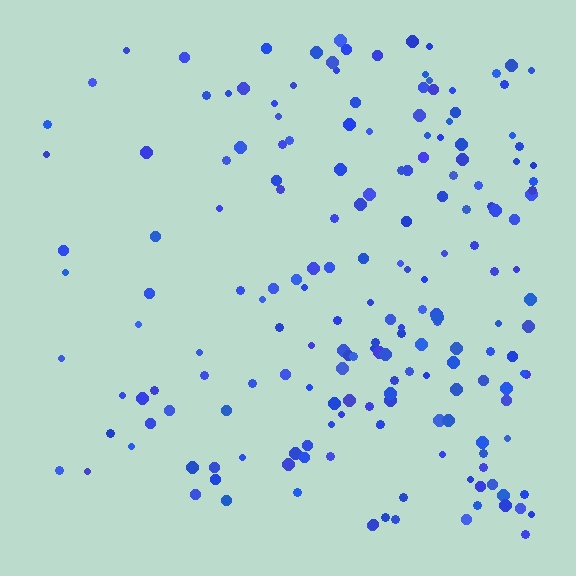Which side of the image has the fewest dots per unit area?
The left.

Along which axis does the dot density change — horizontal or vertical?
Horizontal.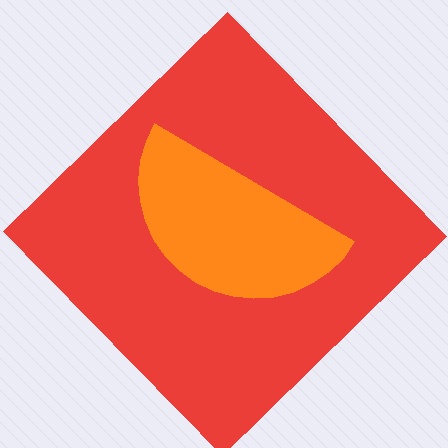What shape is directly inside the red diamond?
The orange semicircle.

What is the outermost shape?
The red diamond.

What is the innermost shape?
The orange semicircle.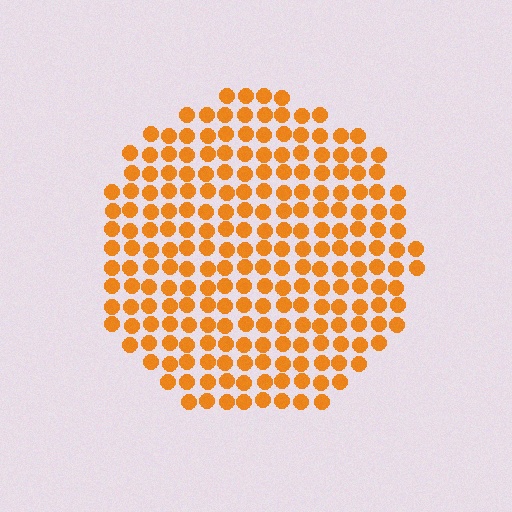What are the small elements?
The small elements are circles.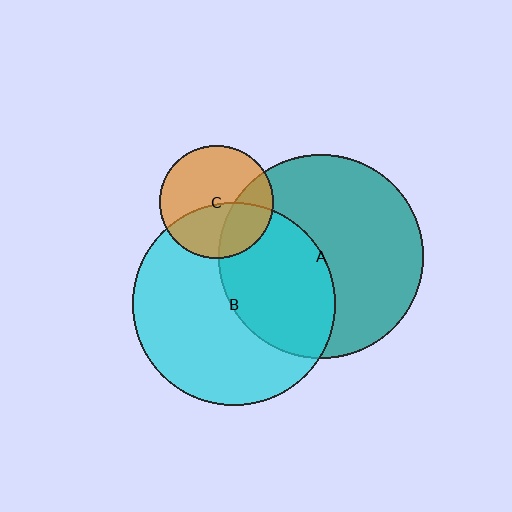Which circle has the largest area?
Circle A (teal).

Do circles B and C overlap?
Yes.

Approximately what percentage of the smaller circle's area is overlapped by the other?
Approximately 40%.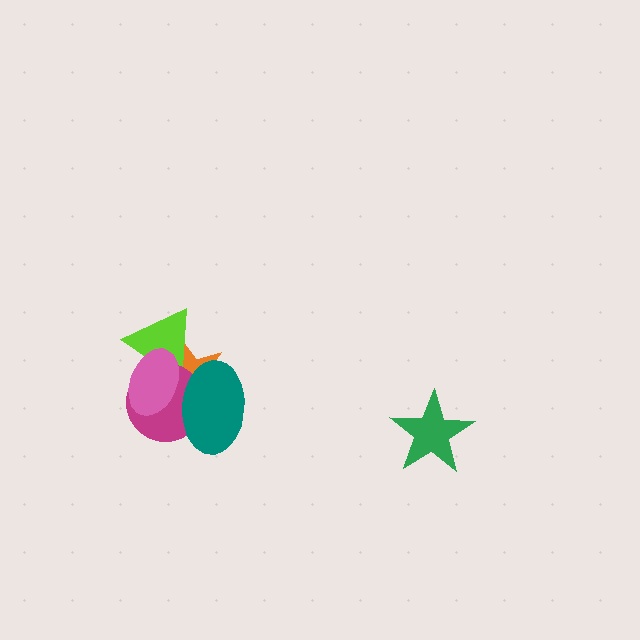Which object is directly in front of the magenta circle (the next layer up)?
The pink ellipse is directly in front of the magenta circle.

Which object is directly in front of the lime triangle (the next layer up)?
The magenta circle is directly in front of the lime triangle.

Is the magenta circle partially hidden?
Yes, it is partially covered by another shape.